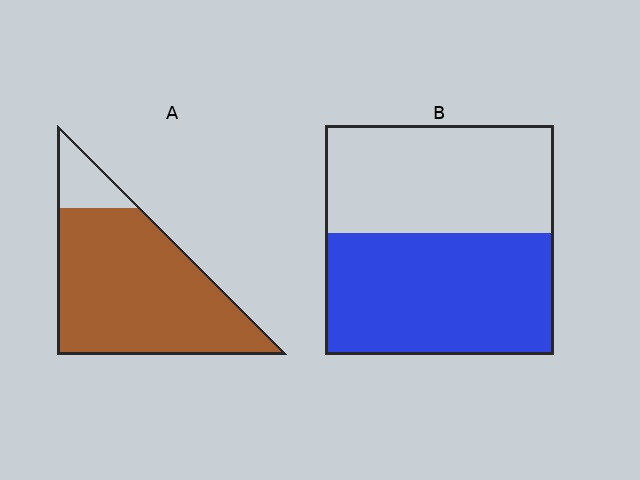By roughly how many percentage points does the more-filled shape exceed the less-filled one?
By roughly 35 percentage points (A over B).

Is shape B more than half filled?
Roughly half.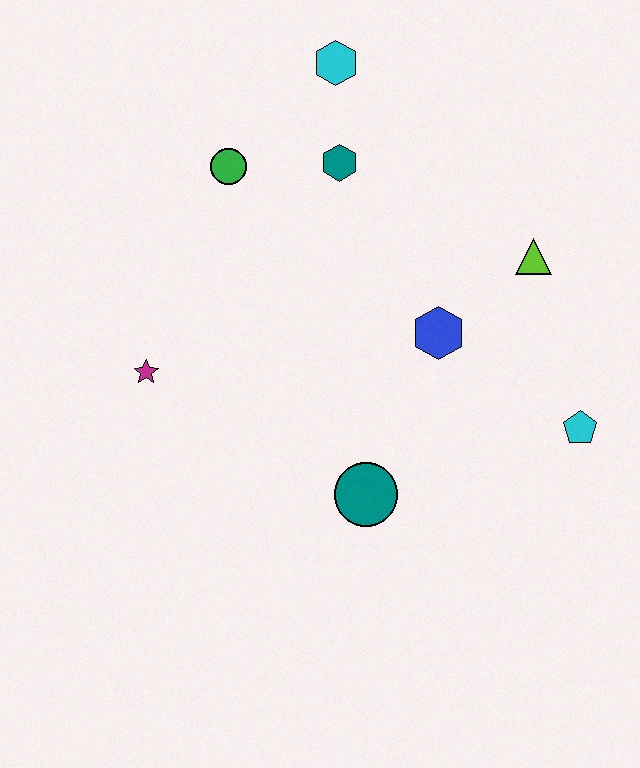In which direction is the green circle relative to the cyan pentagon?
The green circle is to the left of the cyan pentagon.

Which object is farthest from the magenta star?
The cyan pentagon is farthest from the magenta star.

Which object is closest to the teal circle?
The blue hexagon is closest to the teal circle.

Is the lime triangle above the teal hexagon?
No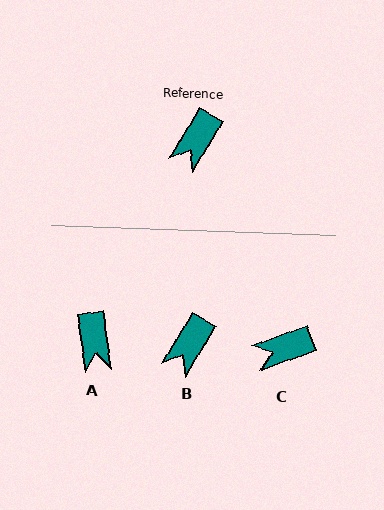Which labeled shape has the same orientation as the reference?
B.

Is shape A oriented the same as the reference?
No, it is off by about 39 degrees.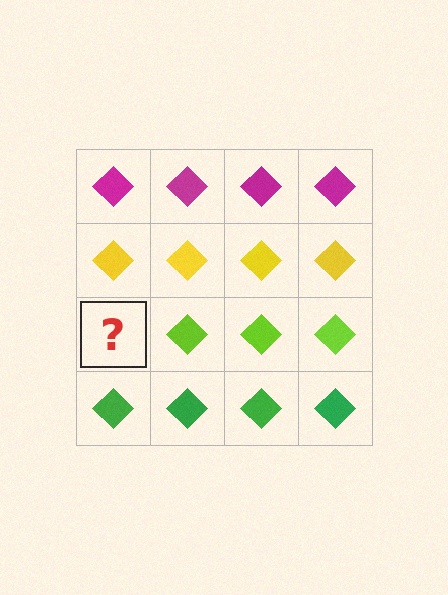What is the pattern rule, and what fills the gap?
The rule is that each row has a consistent color. The gap should be filled with a lime diamond.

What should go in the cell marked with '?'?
The missing cell should contain a lime diamond.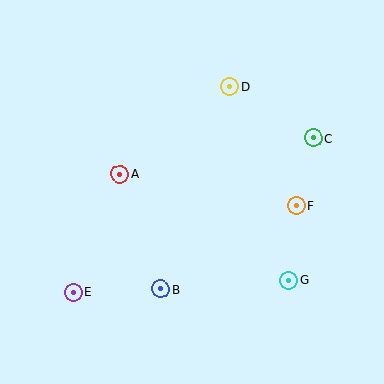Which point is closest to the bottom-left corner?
Point E is closest to the bottom-left corner.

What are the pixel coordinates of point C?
Point C is at (313, 138).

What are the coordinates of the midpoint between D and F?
The midpoint between D and F is at (263, 146).